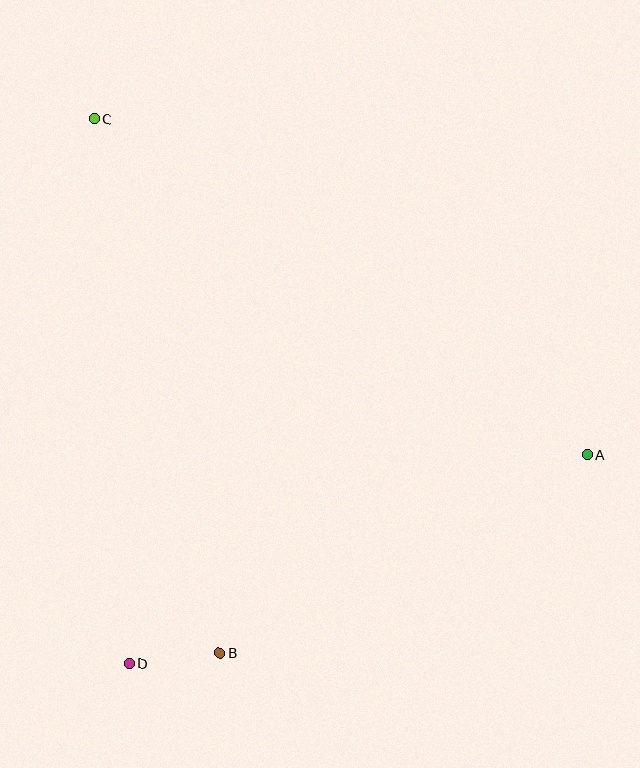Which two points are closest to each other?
Points B and D are closest to each other.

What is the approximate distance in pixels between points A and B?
The distance between A and B is approximately 418 pixels.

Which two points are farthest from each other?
Points A and C are farthest from each other.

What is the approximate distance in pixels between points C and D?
The distance between C and D is approximately 546 pixels.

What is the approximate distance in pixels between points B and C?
The distance between B and C is approximately 549 pixels.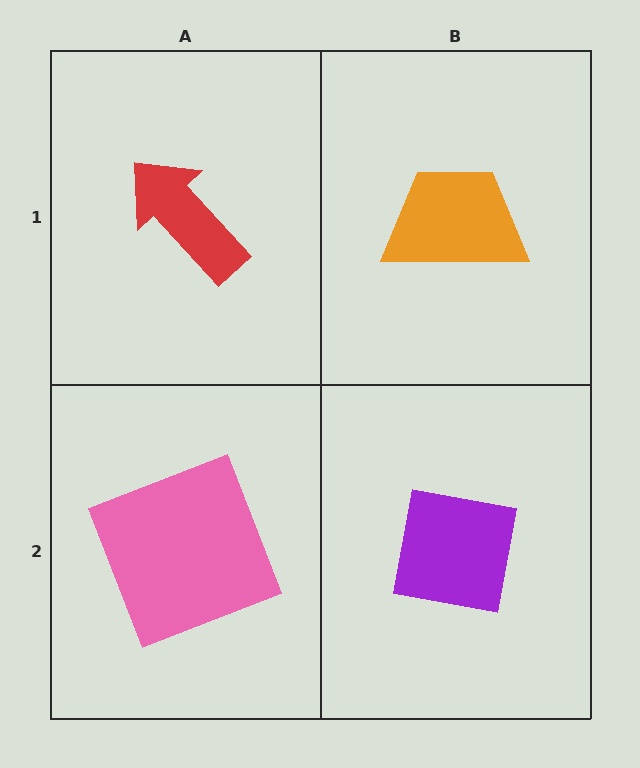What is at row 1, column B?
An orange trapezoid.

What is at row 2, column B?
A purple square.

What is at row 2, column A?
A pink square.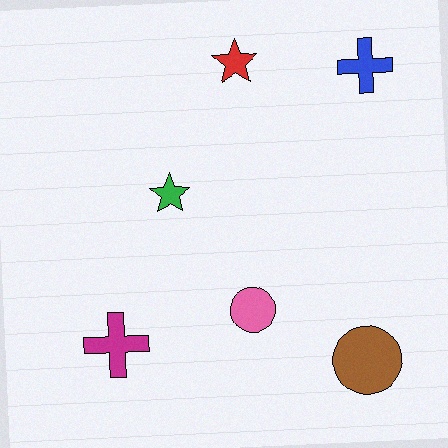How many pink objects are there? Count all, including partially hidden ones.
There is 1 pink object.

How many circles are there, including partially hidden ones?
There are 2 circles.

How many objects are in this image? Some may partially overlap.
There are 6 objects.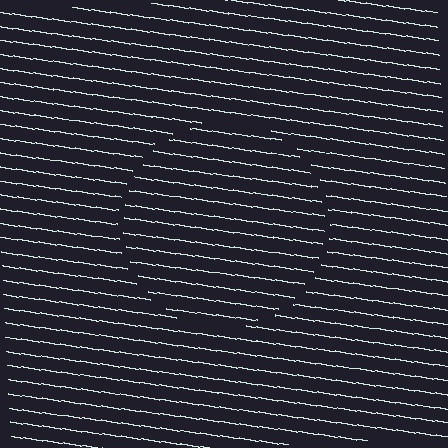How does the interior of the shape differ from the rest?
The interior of the shape contains the same grating, shifted by half a period — the contour is defined by the phase discontinuity where line-ends from the inner and outer gratings abut.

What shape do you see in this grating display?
An illusory circle. The interior of the shape contains the same grating, shifted by half a period — the contour is defined by the phase discontinuity where line-ends from the inner and outer gratings abut.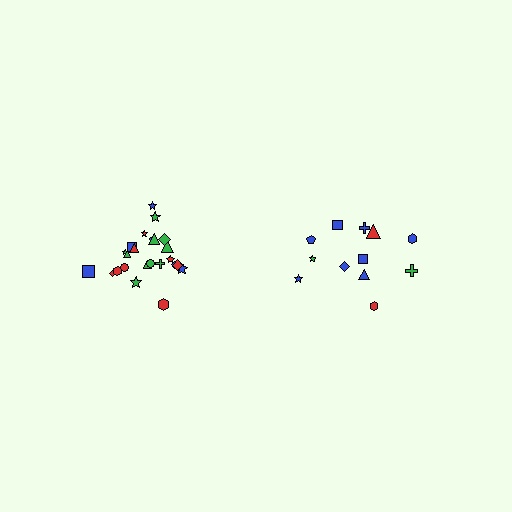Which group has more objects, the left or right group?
The left group.